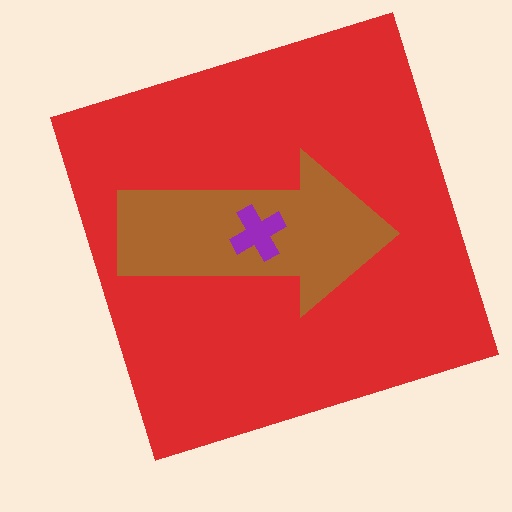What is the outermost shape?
The red square.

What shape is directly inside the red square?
The brown arrow.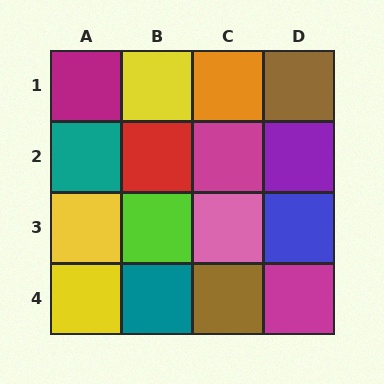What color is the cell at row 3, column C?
Pink.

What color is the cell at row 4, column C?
Brown.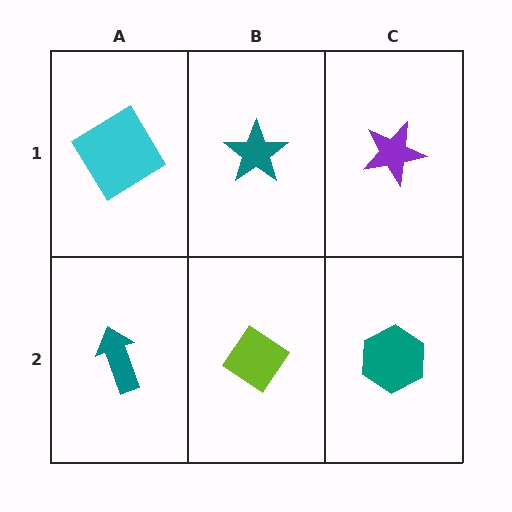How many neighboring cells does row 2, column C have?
2.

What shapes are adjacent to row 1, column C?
A teal hexagon (row 2, column C), a teal star (row 1, column B).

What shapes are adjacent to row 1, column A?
A teal arrow (row 2, column A), a teal star (row 1, column B).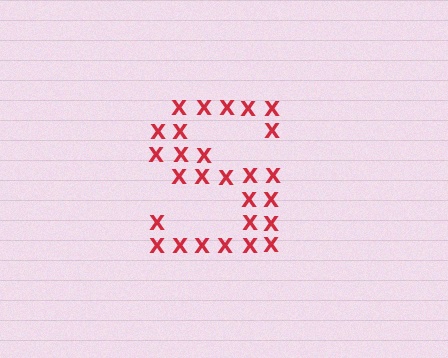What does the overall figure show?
The overall figure shows the letter S.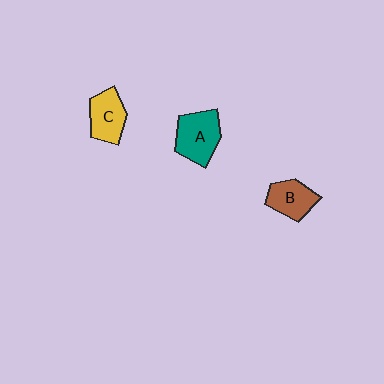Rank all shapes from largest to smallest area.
From largest to smallest: A (teal), C (yellow), B (brown).